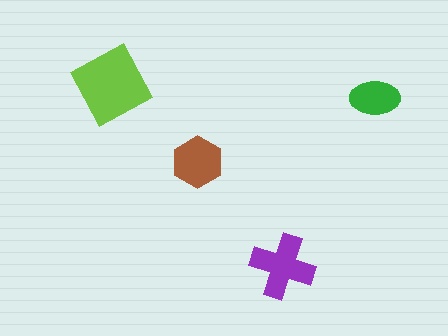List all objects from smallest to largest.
The green ellipse, the brown hexagon, the purple cross, the lime diamond.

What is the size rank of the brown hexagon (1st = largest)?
3rd.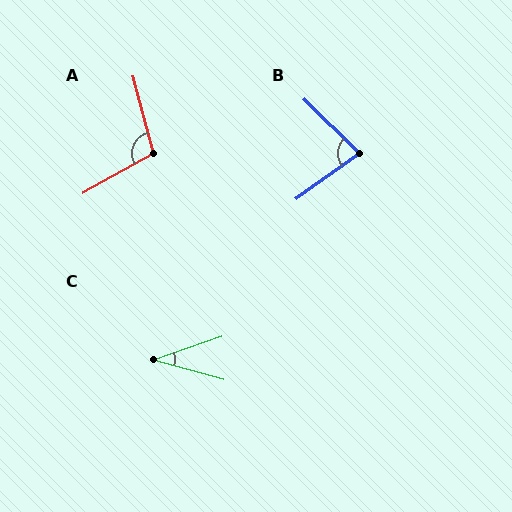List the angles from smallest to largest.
C (34°), B (80°), A (104°).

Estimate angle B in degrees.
Approximately 80 degrees.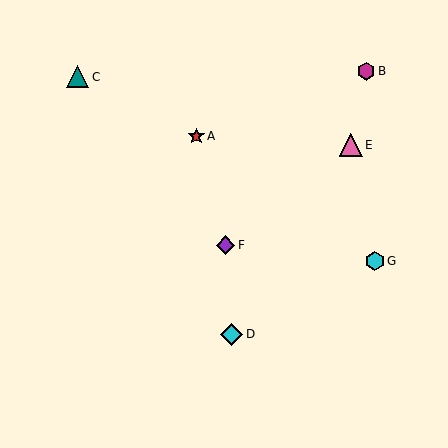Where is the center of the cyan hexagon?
The center of the cyan hexagon is at (375, 261).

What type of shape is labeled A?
Shape A is a red star.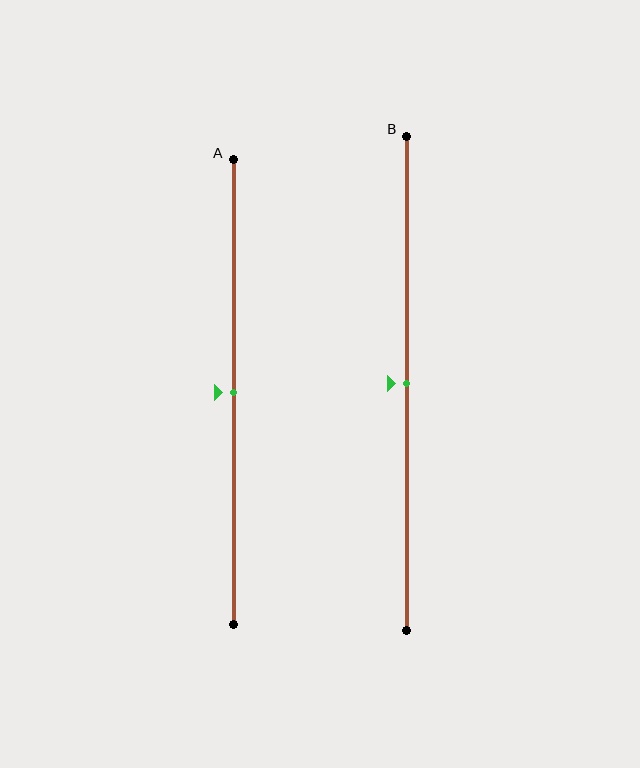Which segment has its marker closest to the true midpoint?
Segment A has its marker closest to the true midpoint.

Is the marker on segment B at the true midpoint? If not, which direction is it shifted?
Yes, the marker on segment B is at the true midpoint.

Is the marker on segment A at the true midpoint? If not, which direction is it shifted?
Yes, the marker on segment A is at the true midpoint.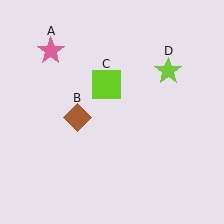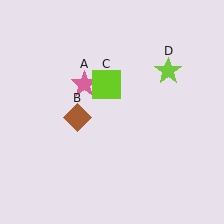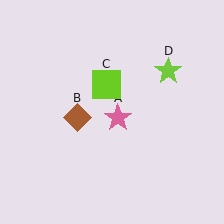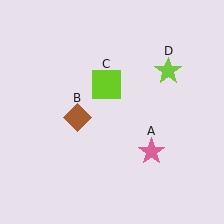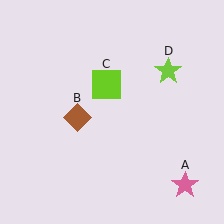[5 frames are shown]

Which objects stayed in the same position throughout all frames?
Brown diamond (object B) and lime square (object C) and lime star (object D) remained stationary.